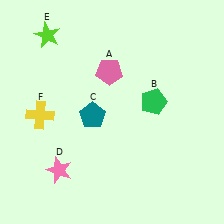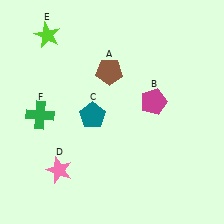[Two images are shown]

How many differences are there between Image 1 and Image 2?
There are 3 differences between the two images.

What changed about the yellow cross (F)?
In Image 1, F is yellow. In Image 2, it changed to green.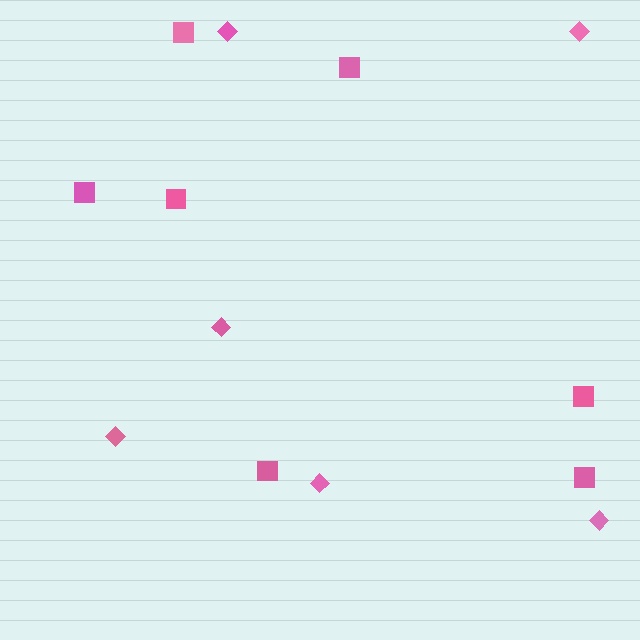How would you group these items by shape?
There are 2 groups: one group of squares (7) and one group of diamonds (6).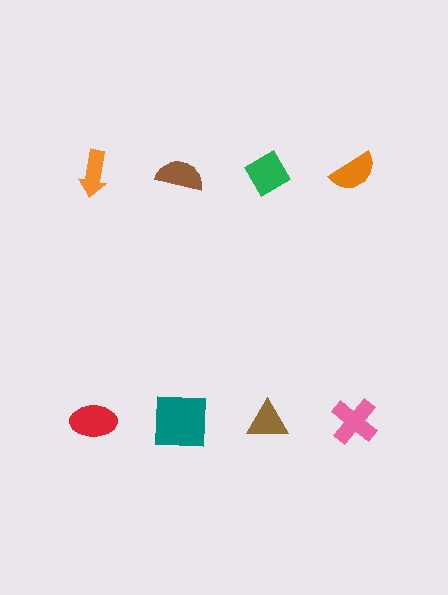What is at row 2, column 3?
A brown triangle.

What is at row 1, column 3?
A green diamond.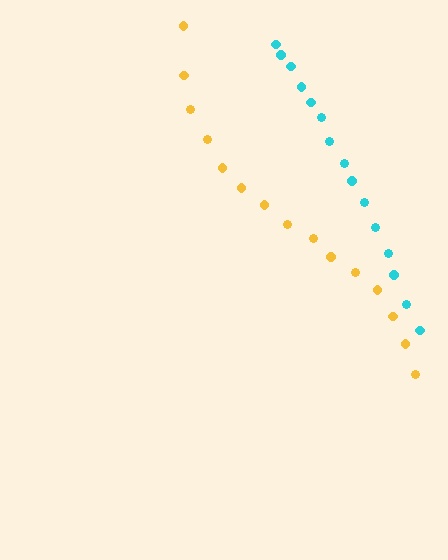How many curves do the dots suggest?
There are 2 distinct paths.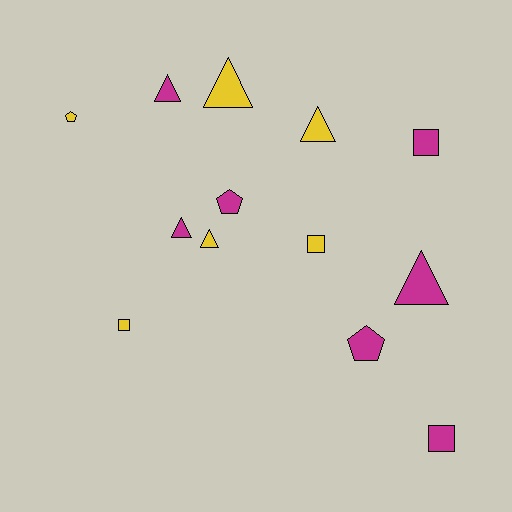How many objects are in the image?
There are 13 objects.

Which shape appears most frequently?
Triangle, with 6 objects.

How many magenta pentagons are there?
There are 2 magenta pentagons.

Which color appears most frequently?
Magenta, with 7 objects.